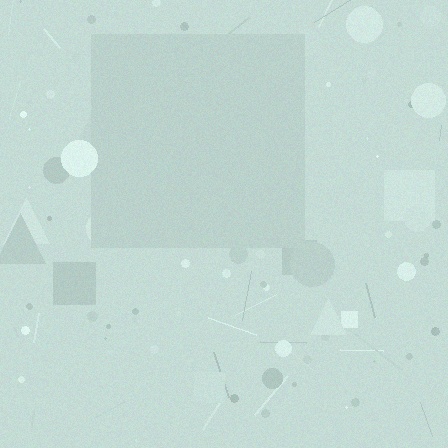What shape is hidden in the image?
A square is hidden in the image.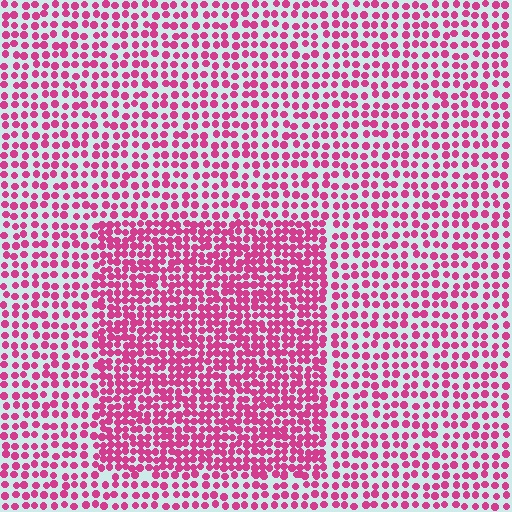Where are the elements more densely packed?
The elements are more densely packed inside the rectangle boundary.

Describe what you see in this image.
The image contains small magenta elements arranged at two different densities. A rectangle-shaped region is visible where the elements are more densely packed than the surrounding area.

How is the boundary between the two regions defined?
The boundary is defined by a change in element density (approximately 1.7x ratio). All elements are the same color, size, and shape.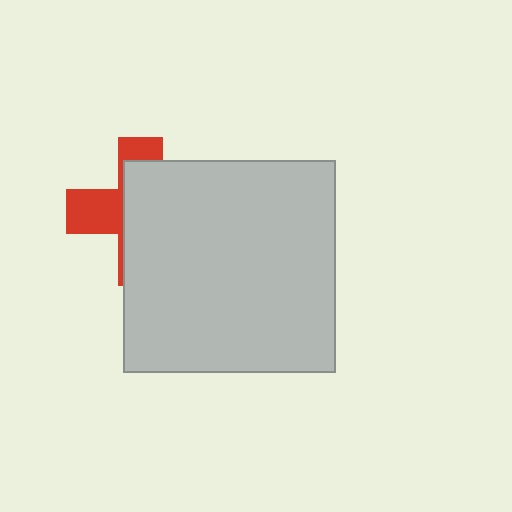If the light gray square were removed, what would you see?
You would see the complete red cross.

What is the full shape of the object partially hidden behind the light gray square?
The partially hidden object is a red cross.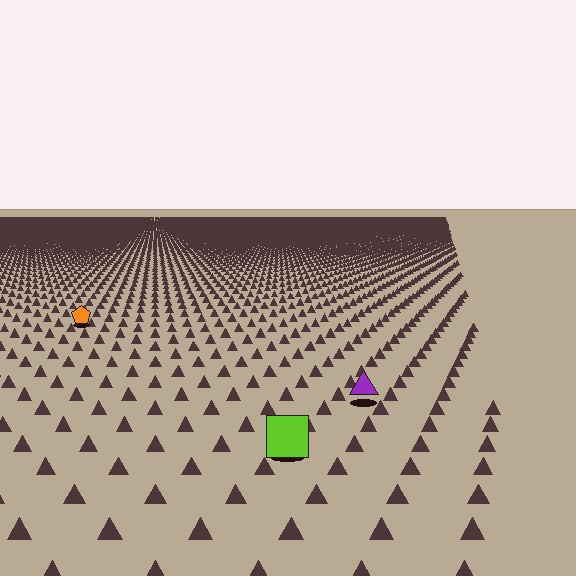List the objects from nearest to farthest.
From nearest to farthest: the lime square, the purple triangle, the orange pentagon.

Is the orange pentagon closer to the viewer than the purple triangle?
No. The purple triangle is closer — you can tell from the texture gradient: the ground texture is coarser near it.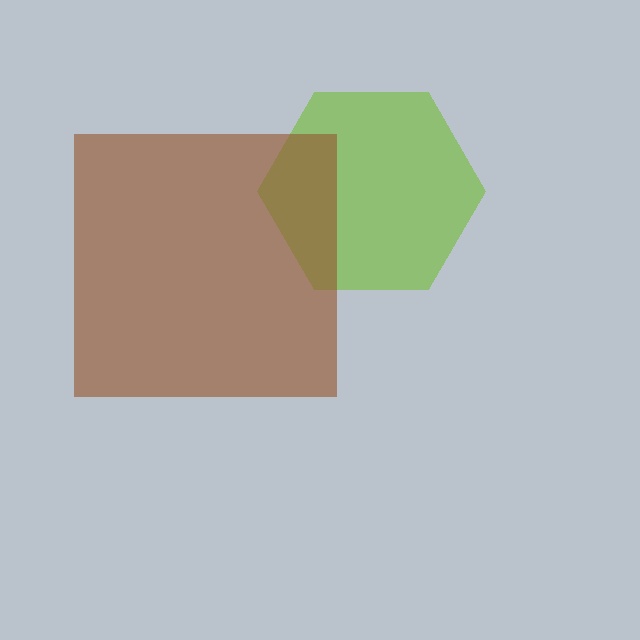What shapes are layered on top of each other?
The layered shapes are: a lime hexagon, a brown square.